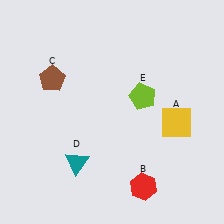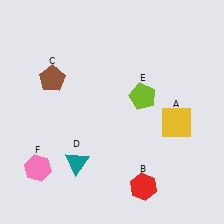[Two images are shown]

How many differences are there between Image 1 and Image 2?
There is 1 difference between the two images.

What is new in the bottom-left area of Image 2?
A pink hexagon (F) was added in the bottom-left area of Image 2.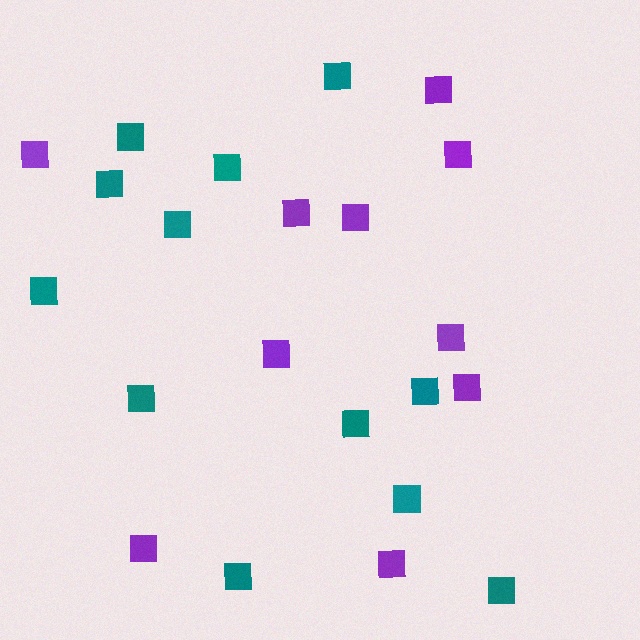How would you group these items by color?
There are 2 groups: one group of purple squares (10) and one group of teal squares (12).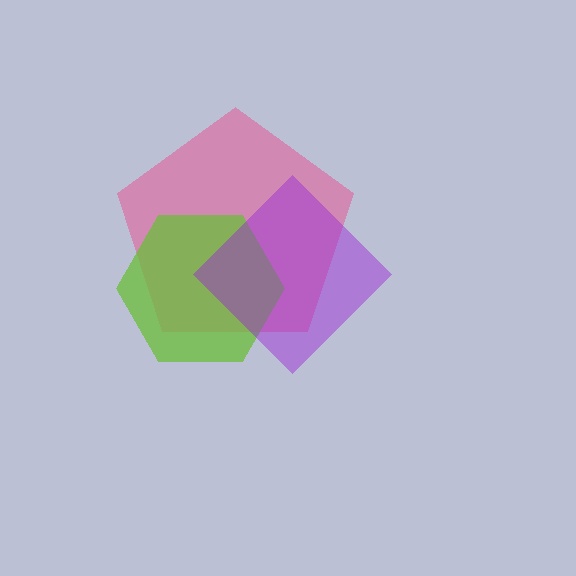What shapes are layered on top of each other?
The layered shapes are: a pink pentagon, a lime hexagon, a purple diamond.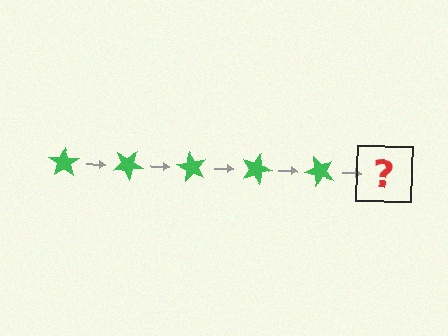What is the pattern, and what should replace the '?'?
The pattern is that the star rotates 30 degrees each step. The '?' should be a green star rotated 150 degrees.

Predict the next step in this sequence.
The next step is a green star rotated 150 degrees.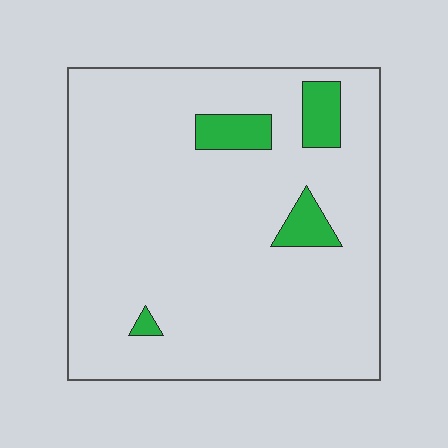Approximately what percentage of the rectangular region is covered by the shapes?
Approximately 10%.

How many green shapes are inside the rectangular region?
4.